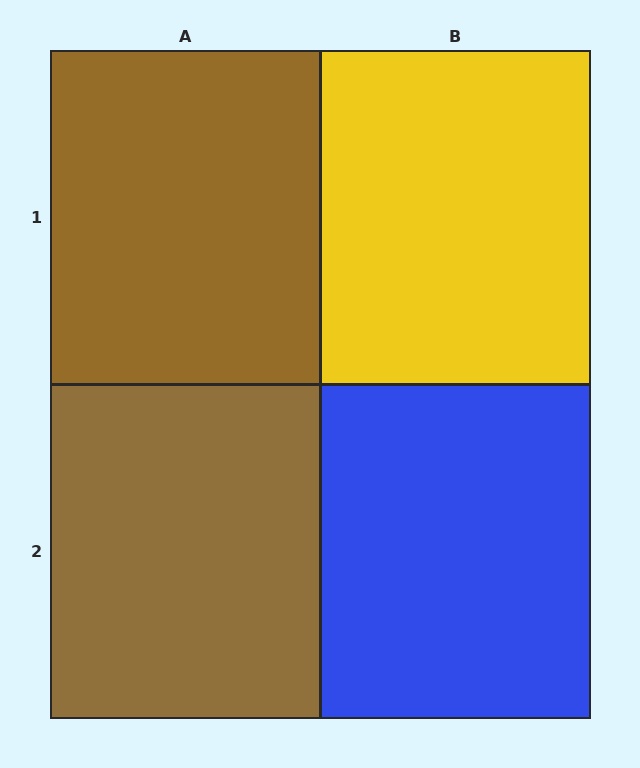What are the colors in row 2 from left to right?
Brown, blue.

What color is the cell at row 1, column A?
Brown.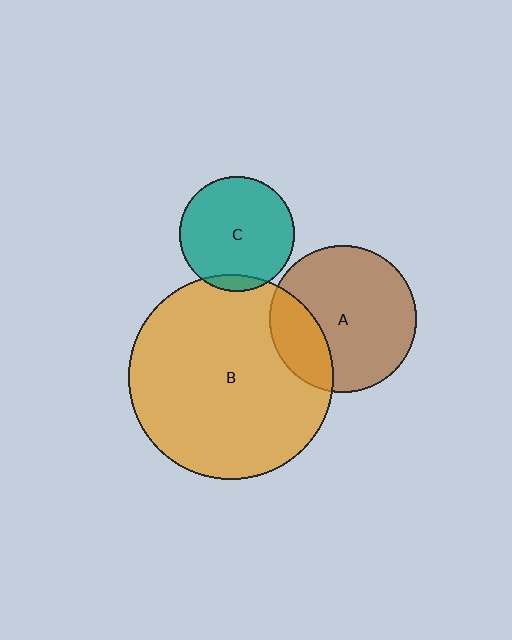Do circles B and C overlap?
Yes.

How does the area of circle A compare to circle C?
Approximately 1.6 times.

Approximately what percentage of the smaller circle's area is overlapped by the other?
Approximately 10%.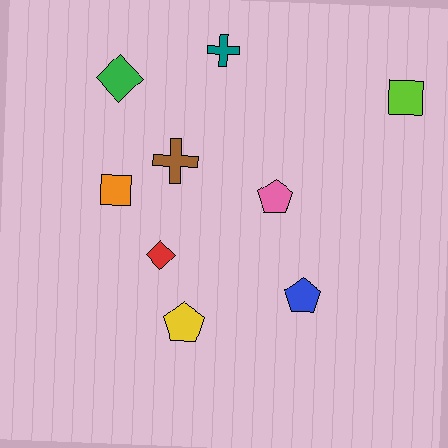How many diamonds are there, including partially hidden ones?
There are 2 diamonds.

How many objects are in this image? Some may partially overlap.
There are 9 objects.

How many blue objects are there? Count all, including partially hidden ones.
There is 1 blue object.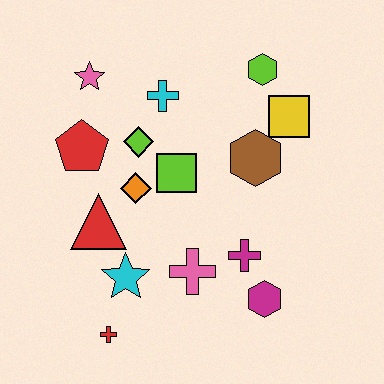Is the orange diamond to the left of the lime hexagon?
Yes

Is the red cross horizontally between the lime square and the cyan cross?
No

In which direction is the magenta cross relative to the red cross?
The magenta cross is to the right of the red cross.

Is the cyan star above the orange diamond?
No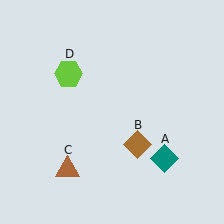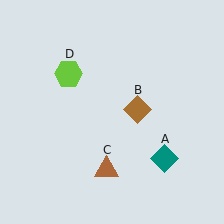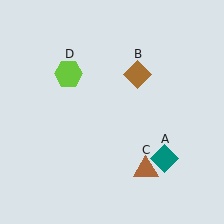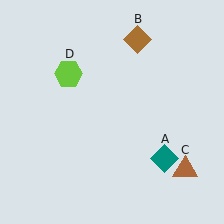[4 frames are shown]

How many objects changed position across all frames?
2 objects changed position: brown diamond (object B), brown triangle (object C).